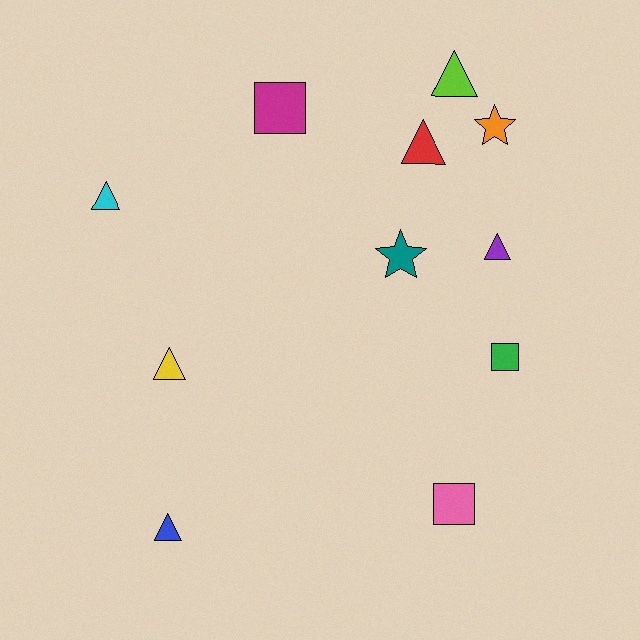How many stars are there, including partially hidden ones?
There are 2 stars.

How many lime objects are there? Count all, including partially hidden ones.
There is 1 lime object.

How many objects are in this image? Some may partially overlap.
There are 11 objects.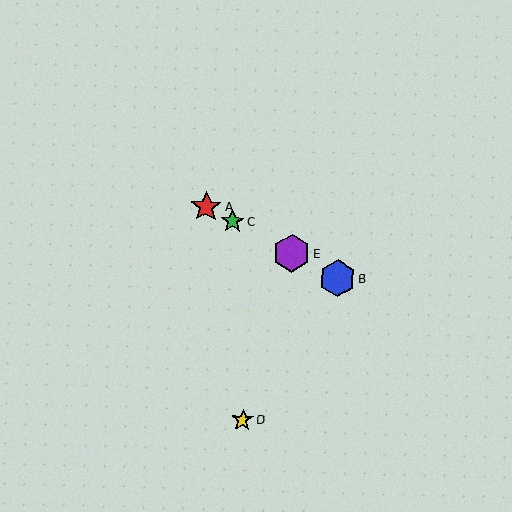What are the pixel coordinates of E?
Object E is at (292, 253).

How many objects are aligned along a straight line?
4 objects (A, B, C, E) are aligned along a straight line.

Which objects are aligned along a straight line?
Objects A, B, C, E are aligned along a straight line.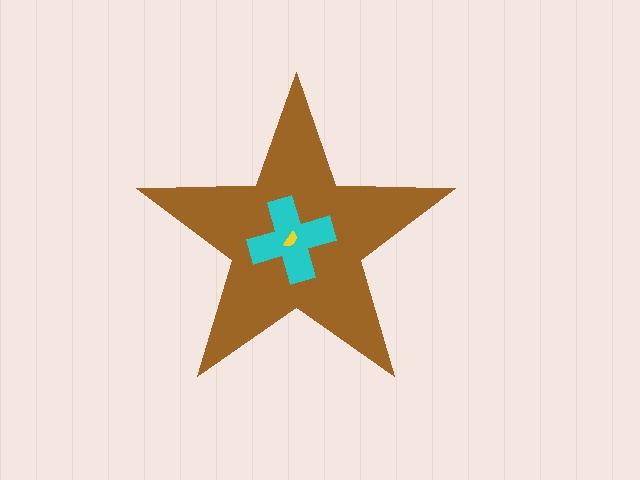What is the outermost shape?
The brown star.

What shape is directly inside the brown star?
The cyan cross.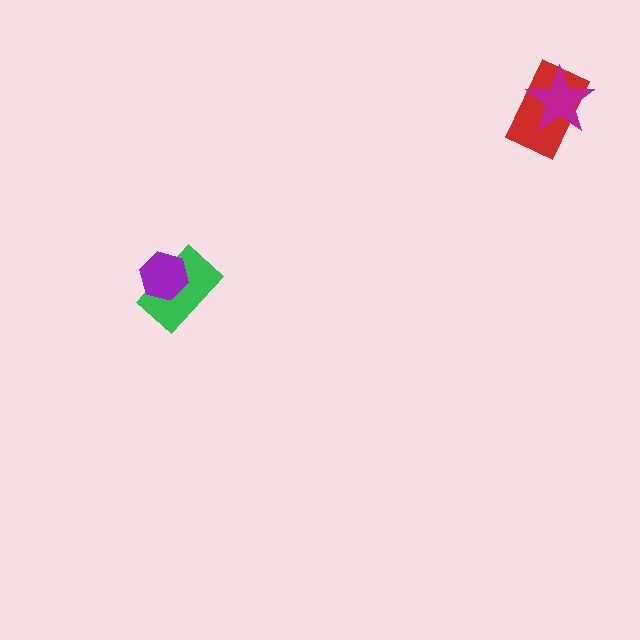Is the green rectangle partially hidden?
Yes, it is partially covered by another shape.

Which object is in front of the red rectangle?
The magenta star is in front of the red rectangle.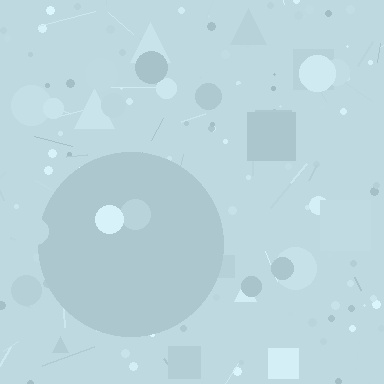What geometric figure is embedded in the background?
A circle is embedded in the background.